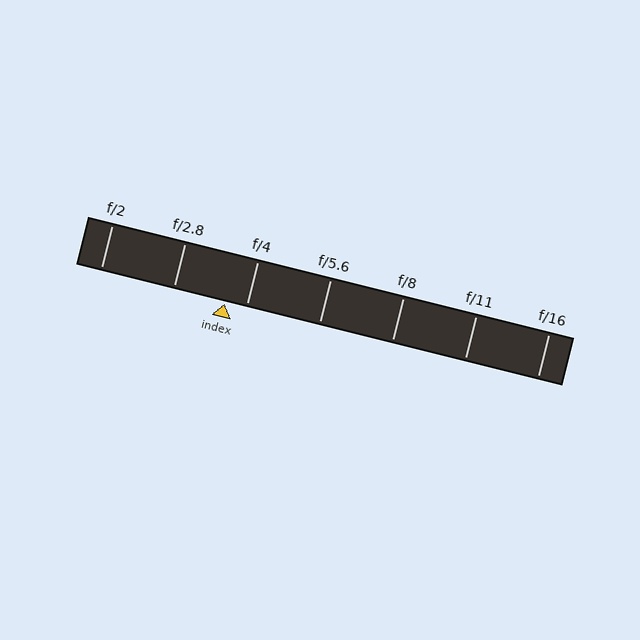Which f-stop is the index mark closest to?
The index mark is closest to f/4.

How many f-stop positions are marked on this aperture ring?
There are 7 f-stop positions marked.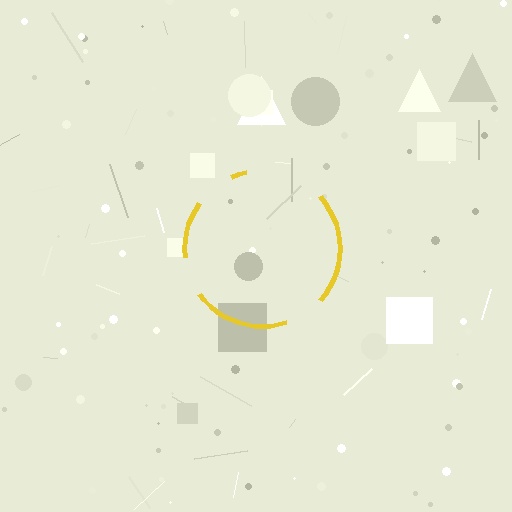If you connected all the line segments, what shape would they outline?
They would outline a circle.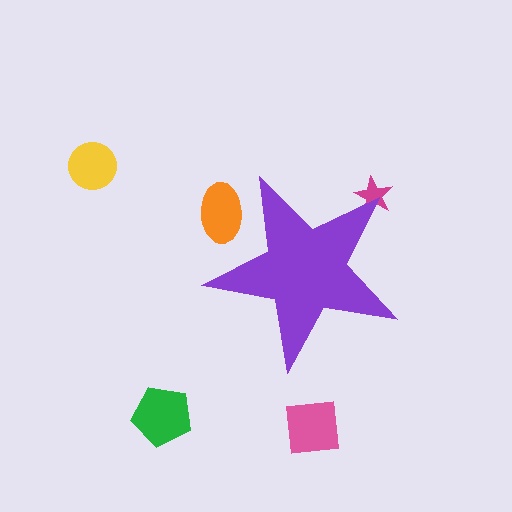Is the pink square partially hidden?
No, the pink square is fully visible.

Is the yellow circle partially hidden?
No, the yellow circle is fully visible.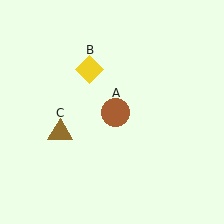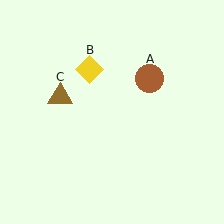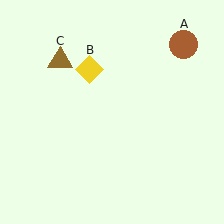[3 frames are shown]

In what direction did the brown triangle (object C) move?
The brown triangle (object C) moved up.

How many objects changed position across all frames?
2 objects changed position: brown circle (object A), brown triangle (object C).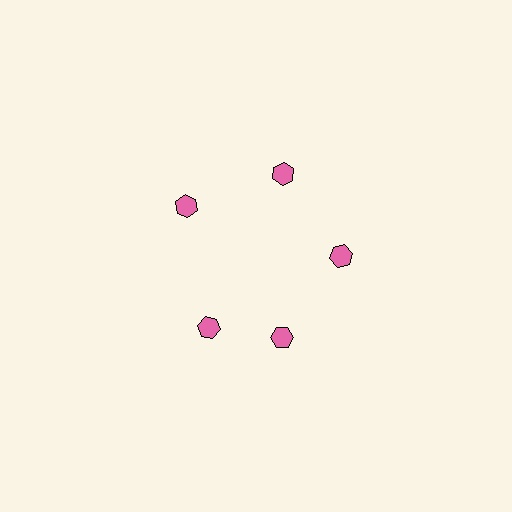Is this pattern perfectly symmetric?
No. The 5 pink hexagons are arranged in a ring, but one element near the 8 o'clock position is rotated out of alignment along the ring, breaking the 5-fold rotational symmetry.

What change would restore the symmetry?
The symmetry would be restored by rotating it back into even spacing with its neighbors so that all 5 hexagons sit at equal angles and equal distance from the center.